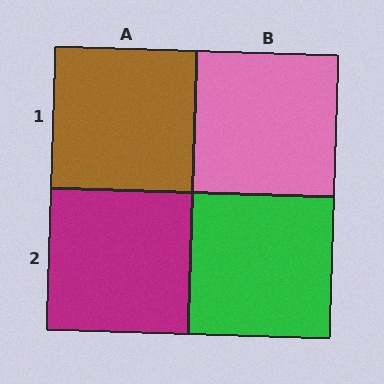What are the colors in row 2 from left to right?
Magenta, green.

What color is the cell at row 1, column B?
Pink.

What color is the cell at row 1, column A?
Brown.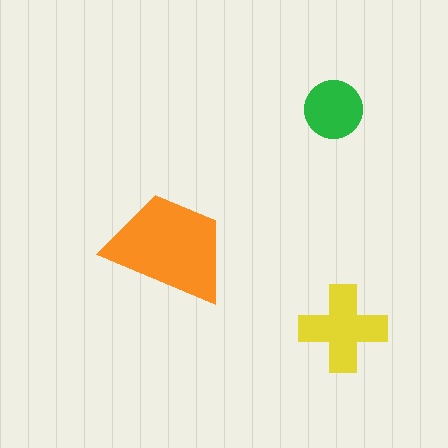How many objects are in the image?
There are 3 objects in the image.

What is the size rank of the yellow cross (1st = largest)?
2nd.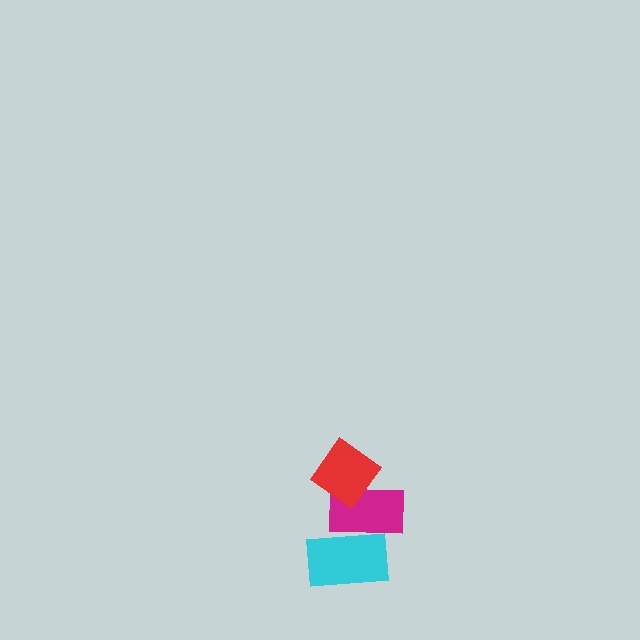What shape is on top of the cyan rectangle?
The magenta rectangle is on top of the cyan rectangle.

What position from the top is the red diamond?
The red diamond is 1st from the top.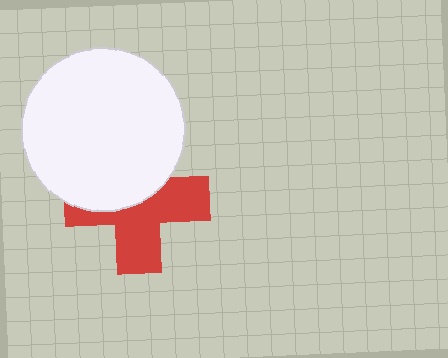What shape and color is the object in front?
The object in front is a white circle.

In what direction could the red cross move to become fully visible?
The red cross could move down. That would shift it out from behind the white circle entirely.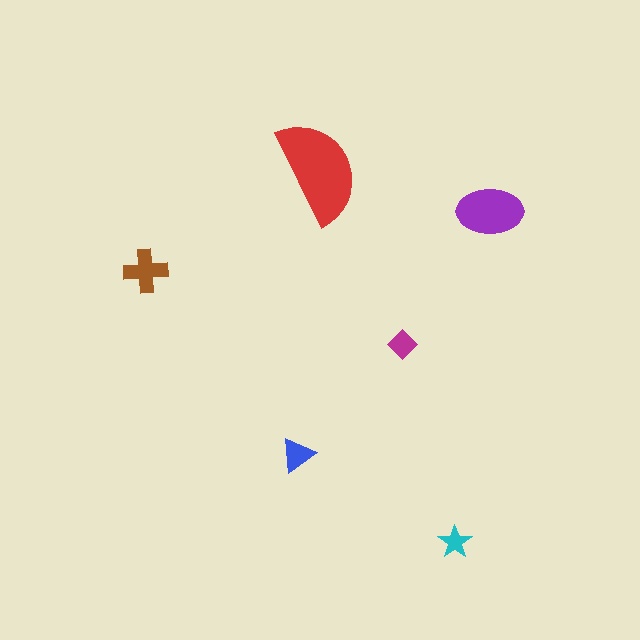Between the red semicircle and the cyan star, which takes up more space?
The red semicircle.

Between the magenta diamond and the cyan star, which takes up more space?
The magenta diamond.